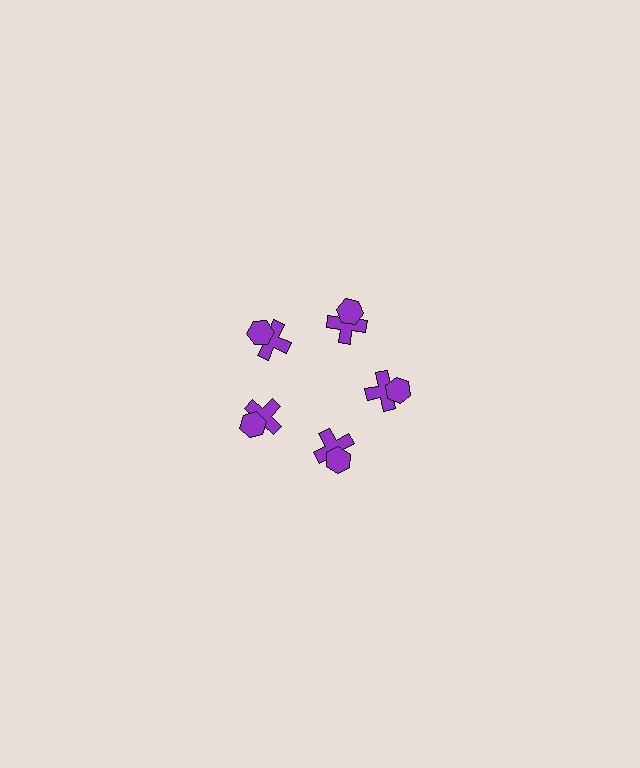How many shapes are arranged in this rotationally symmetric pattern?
There are 10 shapes, arranged in 5 groups of 2.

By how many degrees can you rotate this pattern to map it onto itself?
The pattern maps onto itself every 72 degrees of rotation.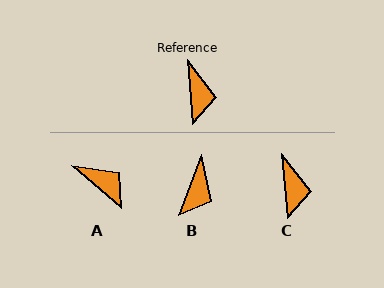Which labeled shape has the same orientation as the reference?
C.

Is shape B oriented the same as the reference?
No, it is off by about 25 degrees.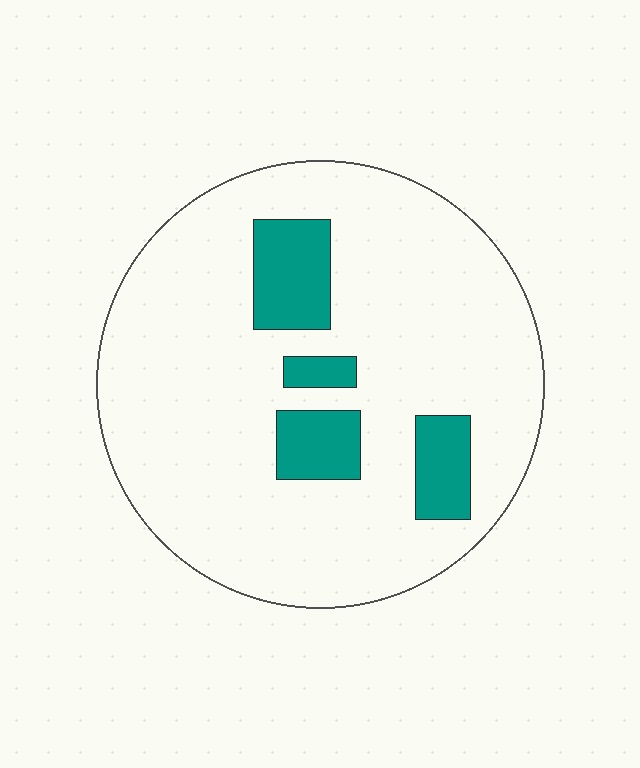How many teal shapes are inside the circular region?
4.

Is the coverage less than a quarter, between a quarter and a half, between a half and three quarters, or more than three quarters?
Less than a quarter.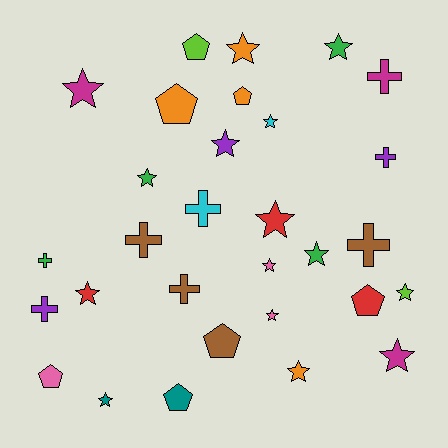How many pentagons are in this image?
There are 7 pentagons.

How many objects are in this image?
There are 30 objects.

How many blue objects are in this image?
There are no blue objects.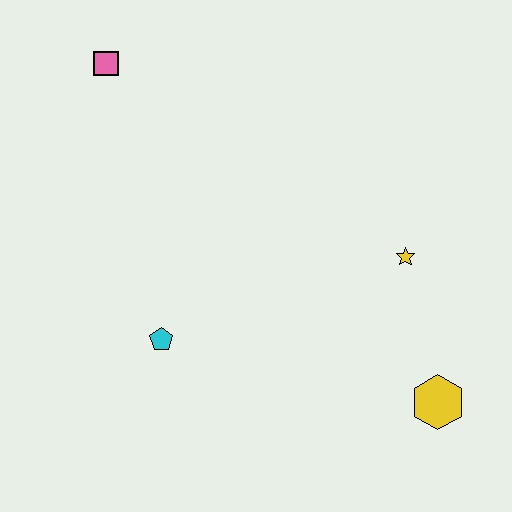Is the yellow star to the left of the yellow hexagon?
Yes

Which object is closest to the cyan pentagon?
The yellow star is closest to the cyan pentagon.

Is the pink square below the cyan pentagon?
No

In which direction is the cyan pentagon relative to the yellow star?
The cyan pentagon is to the left of the yellow star.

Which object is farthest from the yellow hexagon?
The pink square is farthest from the yellow hexagon.